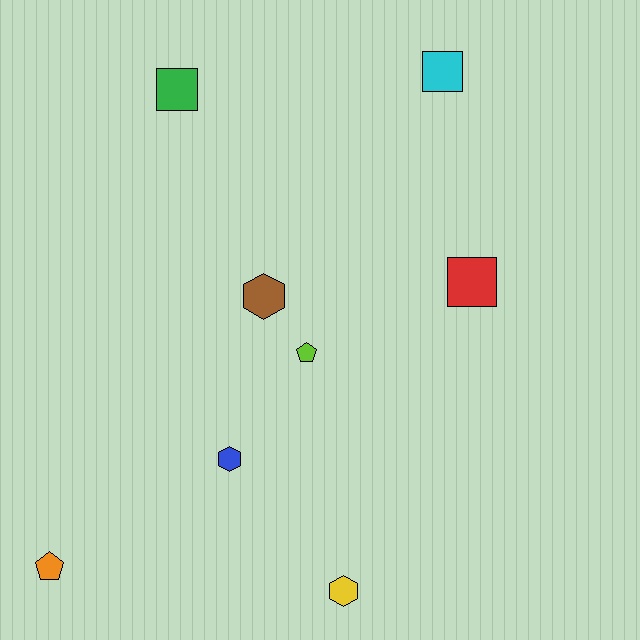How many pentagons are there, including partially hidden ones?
There are 2 pentagons.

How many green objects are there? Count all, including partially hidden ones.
There is 1 green object.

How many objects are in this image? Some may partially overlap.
There are 8 objects.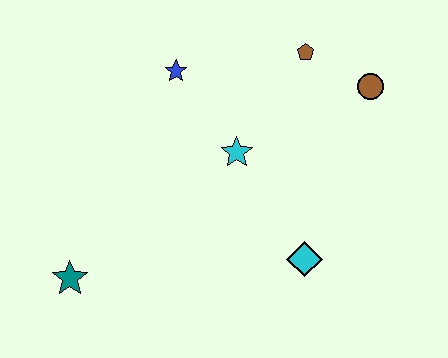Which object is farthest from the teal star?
The brown circle is farthest from the teal star.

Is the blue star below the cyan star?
No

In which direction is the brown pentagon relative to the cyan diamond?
The brown pentagon is above the cyan diamond.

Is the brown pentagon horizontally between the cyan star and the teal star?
No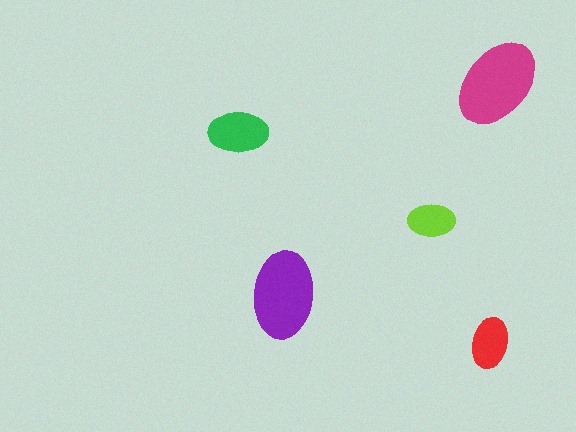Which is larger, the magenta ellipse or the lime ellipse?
The magenta one.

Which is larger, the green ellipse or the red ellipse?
The green one.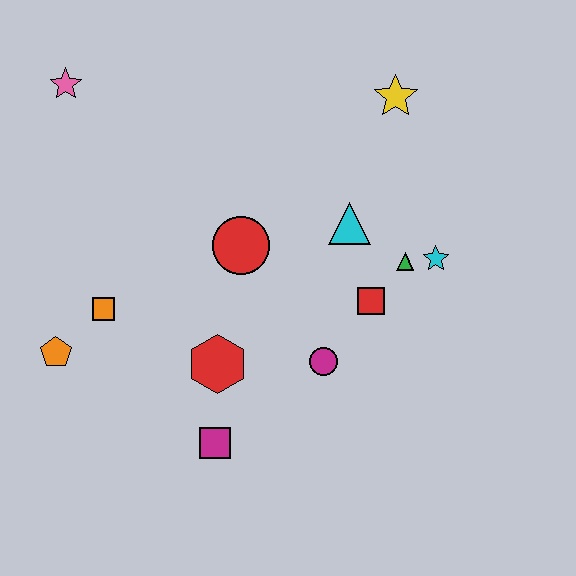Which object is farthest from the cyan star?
The pink star is farthest from the cyan star.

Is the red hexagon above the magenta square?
Yes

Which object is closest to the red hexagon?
The magenta square is closest to the red hexagon.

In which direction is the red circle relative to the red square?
The red circle is to the left of the red square.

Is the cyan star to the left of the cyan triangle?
No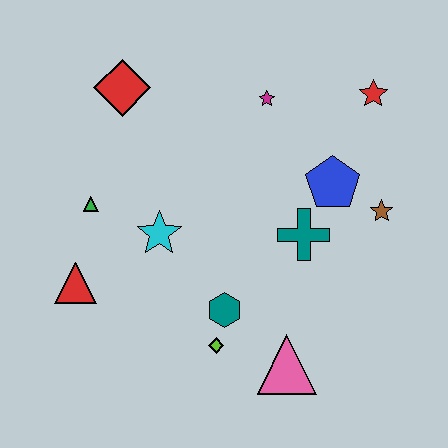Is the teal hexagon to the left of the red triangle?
No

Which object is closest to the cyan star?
The green triangle is closest to the cyan star.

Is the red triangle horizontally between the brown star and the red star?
No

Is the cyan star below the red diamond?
Yes